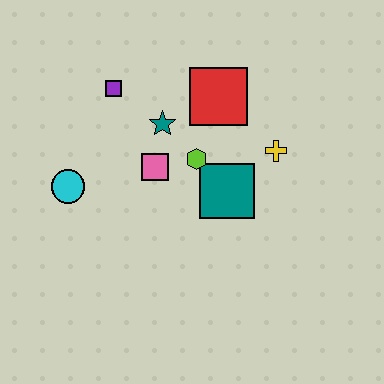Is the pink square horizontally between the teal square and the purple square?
Yes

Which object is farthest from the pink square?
The yellow cross is farthest from the pink square.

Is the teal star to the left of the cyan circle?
No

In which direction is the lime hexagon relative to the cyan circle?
The lime hexagon is to the right of the cyan circle.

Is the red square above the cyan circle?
Yes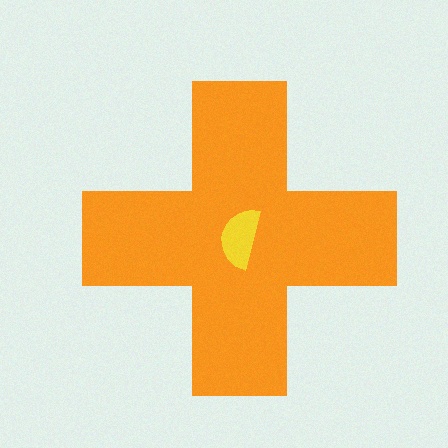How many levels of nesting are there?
2.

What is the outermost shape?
The orange cross.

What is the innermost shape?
The yellow semicircle.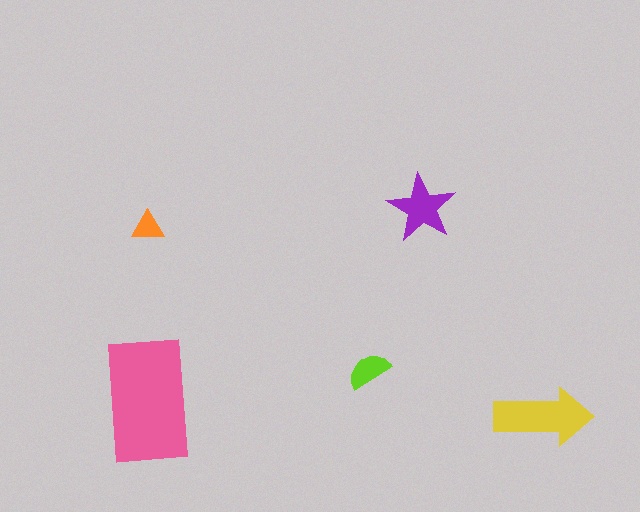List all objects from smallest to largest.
The orange triangle, the lime semicircle, the purple star, the yellow arrow, the pink rectangle.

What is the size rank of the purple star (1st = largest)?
3rd.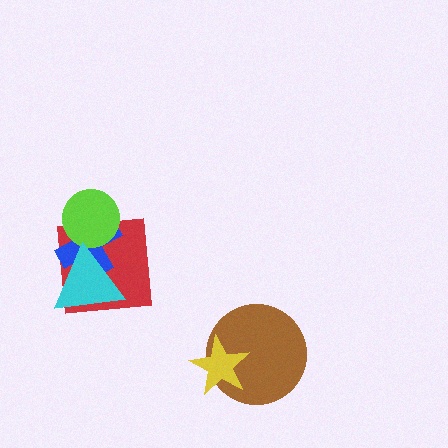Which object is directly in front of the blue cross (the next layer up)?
The lime circle is directly in front of the blue cross.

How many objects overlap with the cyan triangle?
2 objects overlap with the cyan triangle.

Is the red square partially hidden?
Yes, it is partially covered by another shape.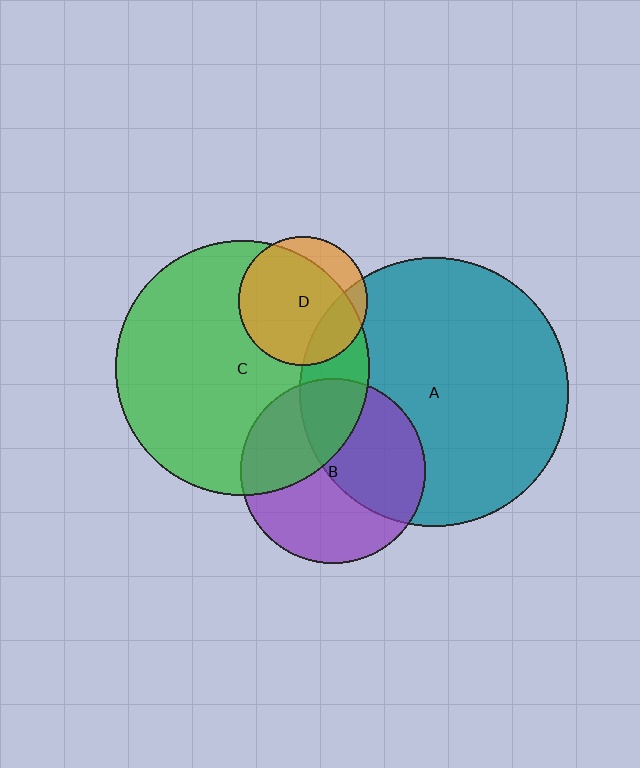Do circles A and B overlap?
Yes.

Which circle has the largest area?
Circle A (teal).